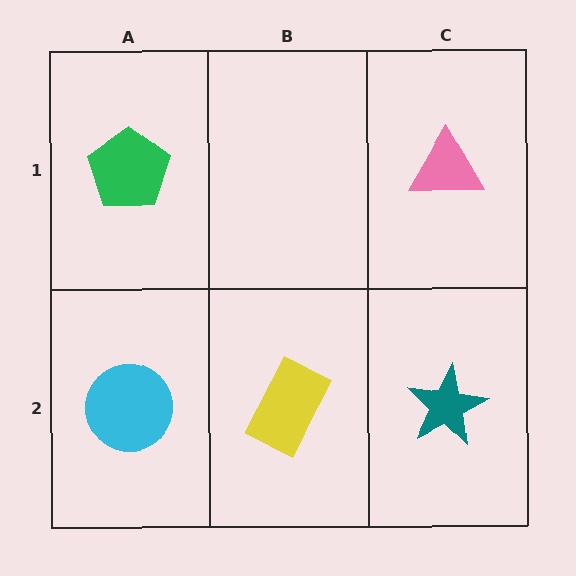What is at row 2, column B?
A yellow rectangle.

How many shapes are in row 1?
2 shapes.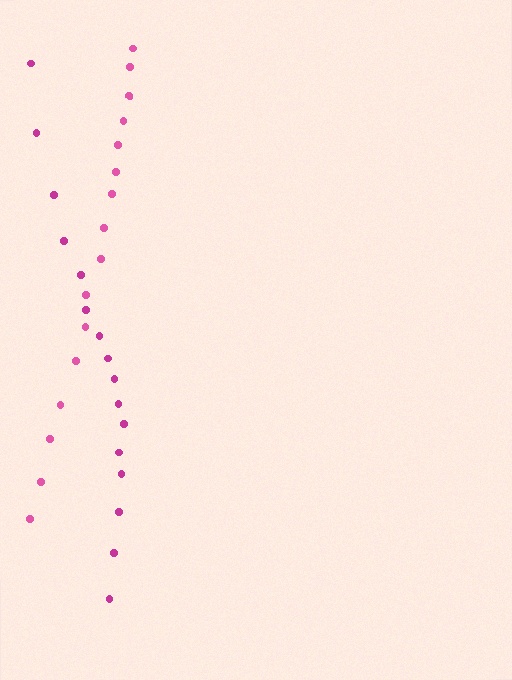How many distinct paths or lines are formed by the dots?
There are 2 distinct paths.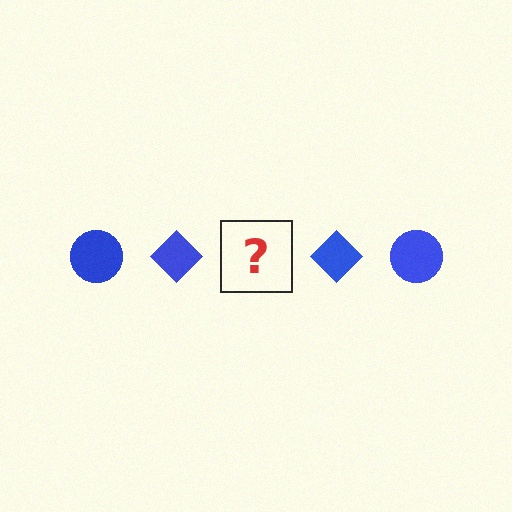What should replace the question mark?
The question mark should be replaced with a blue circle.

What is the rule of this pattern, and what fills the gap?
The rule is that the pattern cycles through circle, diamond shapes in blue. The gap should be filled with a blue circle.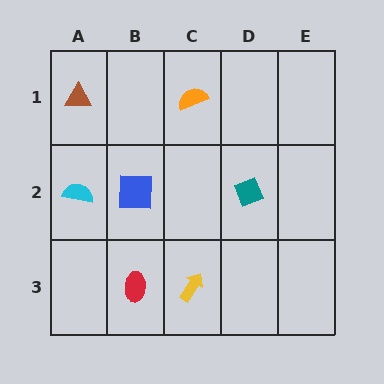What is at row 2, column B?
A blue square.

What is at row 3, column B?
A red ellipse.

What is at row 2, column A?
A cyan semicircle.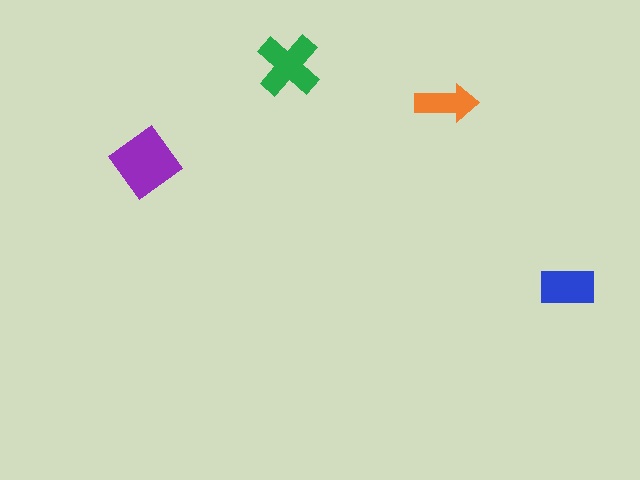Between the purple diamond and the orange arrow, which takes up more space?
The purple diamond.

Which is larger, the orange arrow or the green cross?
The green cross.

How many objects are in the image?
There are 4 objects in the image.